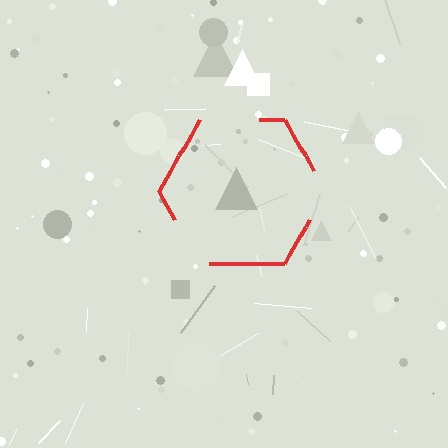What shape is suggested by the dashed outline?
The dashed outline suggests a hexagon.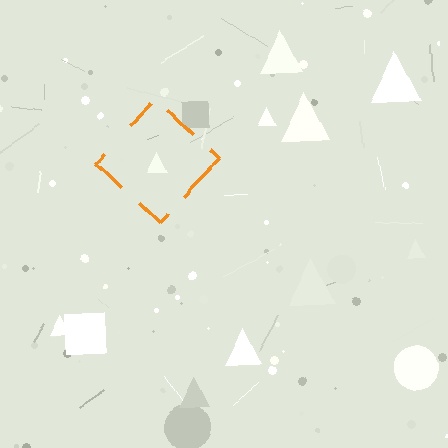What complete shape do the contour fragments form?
The contour fragments form a diamond.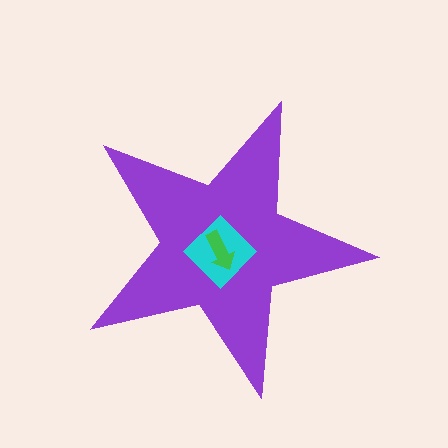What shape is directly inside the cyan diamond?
The green arrow.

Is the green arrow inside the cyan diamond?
Yes.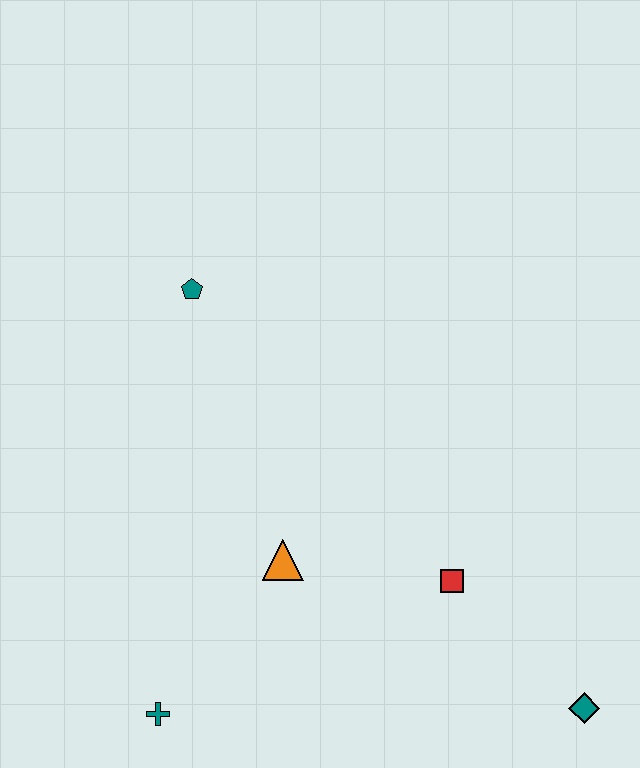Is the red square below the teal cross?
No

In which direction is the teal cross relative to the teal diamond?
The teal cross is to the left of the teal diamond.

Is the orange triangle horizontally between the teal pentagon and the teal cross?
No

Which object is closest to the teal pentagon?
The orange triangle is closest to the teal pentagon.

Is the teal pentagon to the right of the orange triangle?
No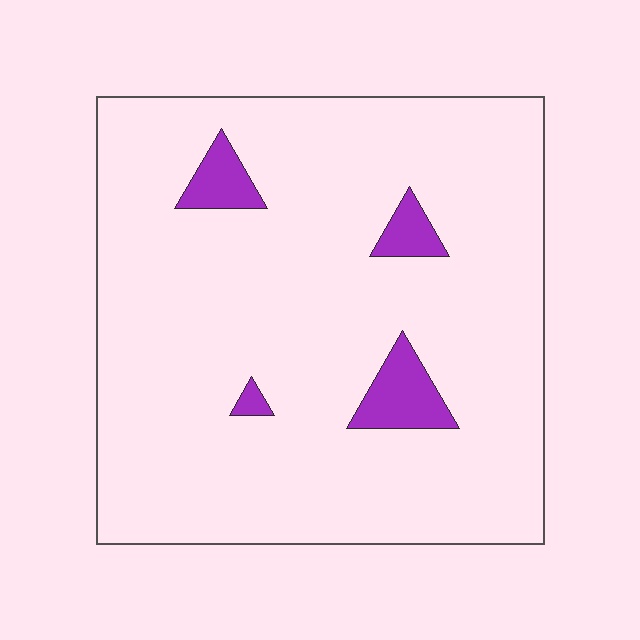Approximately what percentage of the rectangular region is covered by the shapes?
Approximately 5%.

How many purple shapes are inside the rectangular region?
4.